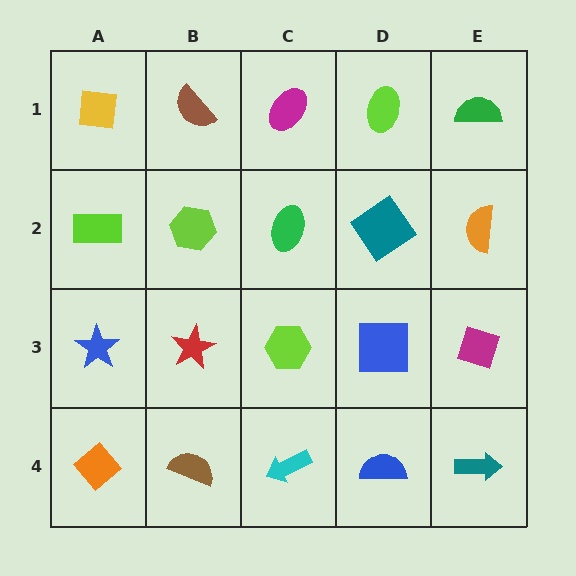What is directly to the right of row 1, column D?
A green semicircle.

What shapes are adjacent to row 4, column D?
A blue square (row 3, column D), a cyan arrow (row 4, column C), a teal arrow (row 4, column E).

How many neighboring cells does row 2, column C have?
4.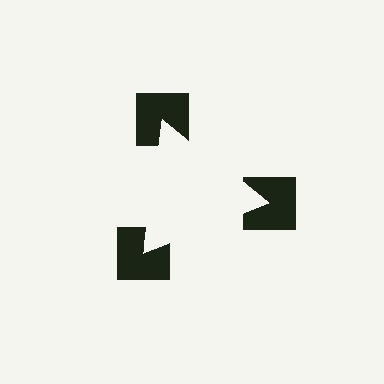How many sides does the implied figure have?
3 sides.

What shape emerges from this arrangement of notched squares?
An illusory triangle — its edges are inferred from the aligned wedge cuts in the notched squares, not physically drawn.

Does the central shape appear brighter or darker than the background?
It typically appears slightly brighter than the background, even though no actual brightness change is drawn.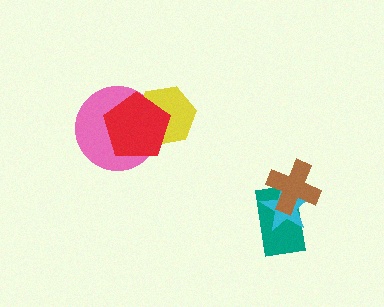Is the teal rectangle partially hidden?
Yes, it is partially covered by another shape.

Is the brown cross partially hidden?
No, no other shape covers it.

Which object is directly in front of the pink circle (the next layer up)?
The yellow hexagon is directly in front of the pink circle.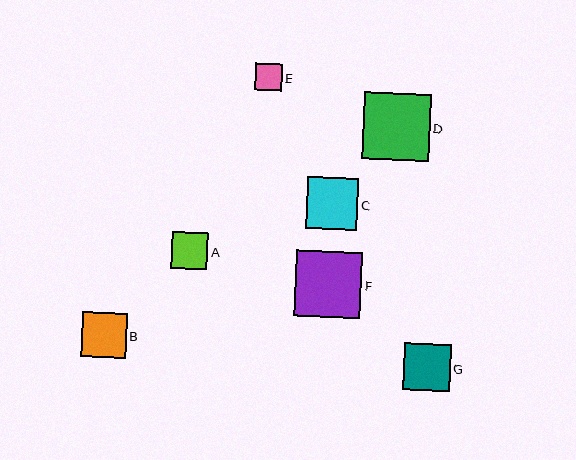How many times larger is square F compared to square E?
Square F is approximately 2.5 times the size of square E.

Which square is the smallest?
Square E is the smallest with a size of approximately 27 pixels.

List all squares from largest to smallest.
From largest to smallest: D, F, C, G, B, A, E.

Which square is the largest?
Square D is the largest with a size of approximately 67 pixels.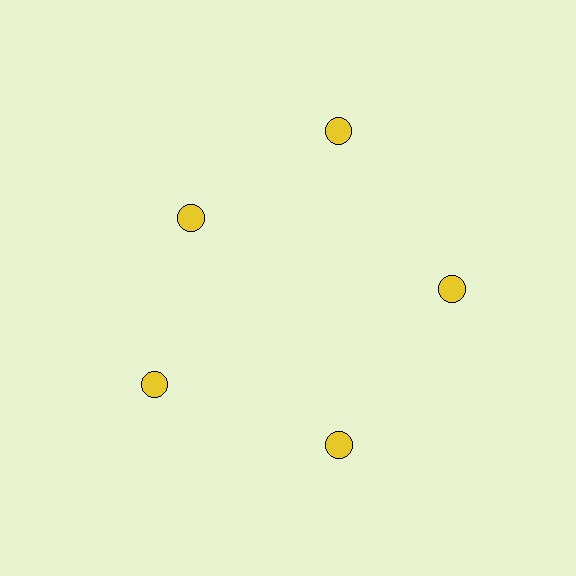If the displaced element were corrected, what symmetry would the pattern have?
It would have 5-fold rotational symmetry — the pattern would map onto itself every 72 degrees.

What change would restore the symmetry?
The symmetry would be restored by moving it outward, back onto the ring so that all 5 circles sit at equal angles and equal distance from the center.